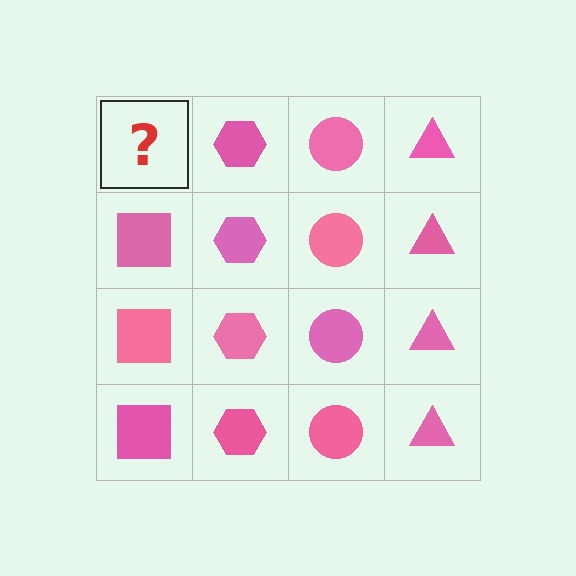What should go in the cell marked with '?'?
The missing cell should contain a pink square.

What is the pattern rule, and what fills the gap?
The rule is that each column has a consistent shape. The gap should be filled with a pink square.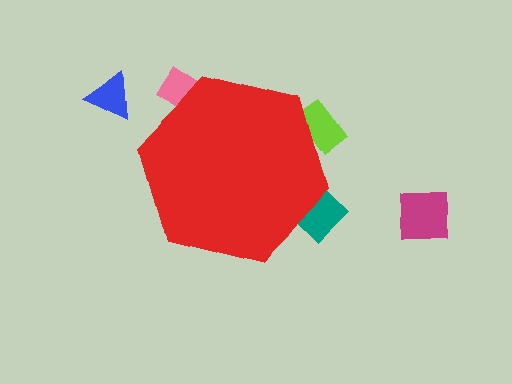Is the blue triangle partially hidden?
No, the blue triangle is fully visible.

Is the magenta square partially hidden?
No, the magenta square is fully visible.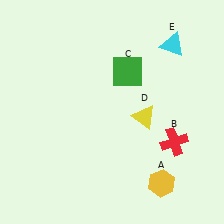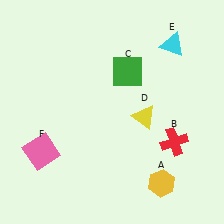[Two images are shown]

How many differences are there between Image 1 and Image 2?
There is 1 difference between the two images.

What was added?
A pink square (F) was added in Image 2.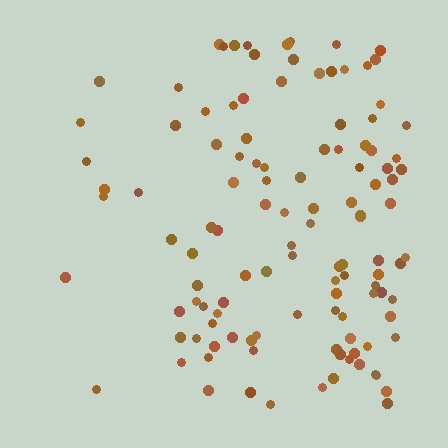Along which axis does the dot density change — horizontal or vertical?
Horizontal.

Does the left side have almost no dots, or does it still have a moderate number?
Still a moderate number, just noticeably fewer than the right.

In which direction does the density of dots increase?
From left to right, with the right side densest.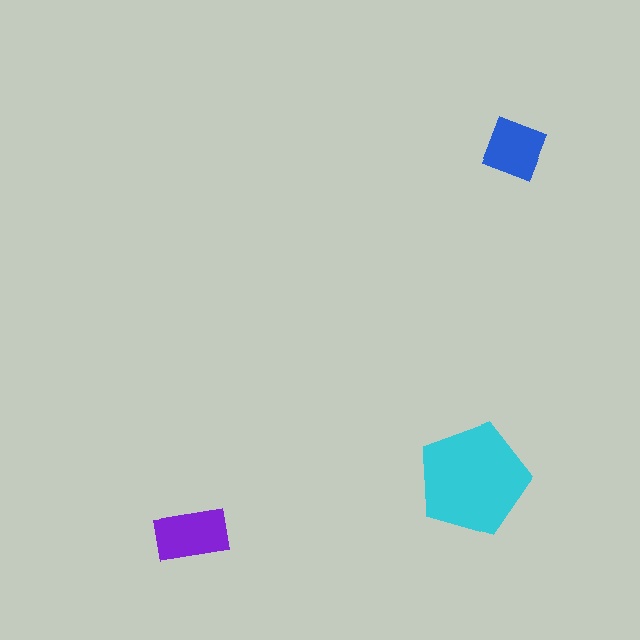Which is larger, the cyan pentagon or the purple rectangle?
The cyan pentagon.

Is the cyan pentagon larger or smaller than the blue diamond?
Larger.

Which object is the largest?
The cyan pentagon.